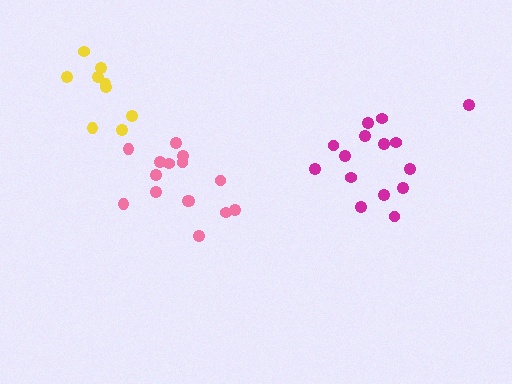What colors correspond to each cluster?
The clusters are colored: magenta, pink, yellow.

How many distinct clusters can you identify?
There are 3 distinct clusters.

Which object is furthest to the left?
The yellow cluster is leftmost.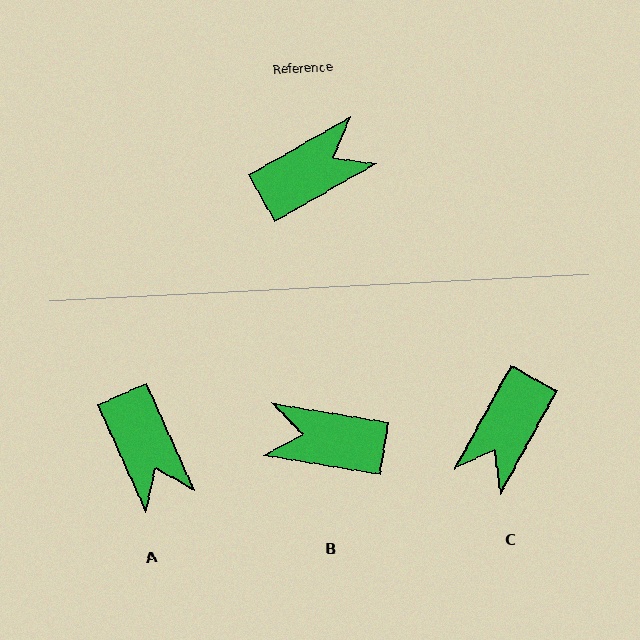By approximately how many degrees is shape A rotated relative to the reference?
Approximately 95 degrees clockwise.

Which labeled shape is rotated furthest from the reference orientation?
C, about 148 degrees away.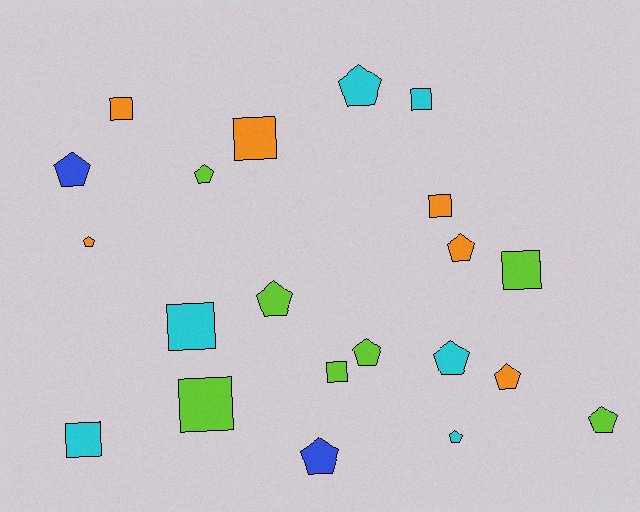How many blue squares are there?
There are no blue squares.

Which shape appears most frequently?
Pentagon, with 12 objects.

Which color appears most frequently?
Lime, with 7 objects.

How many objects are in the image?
There are 21 objects.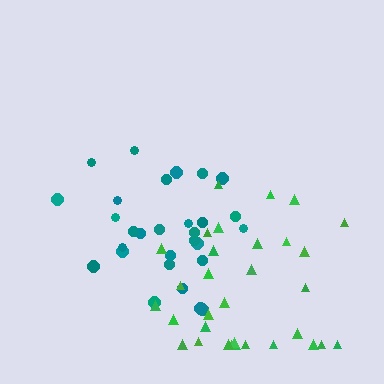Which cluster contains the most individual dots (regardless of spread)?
Green (32).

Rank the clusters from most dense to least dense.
teal, green.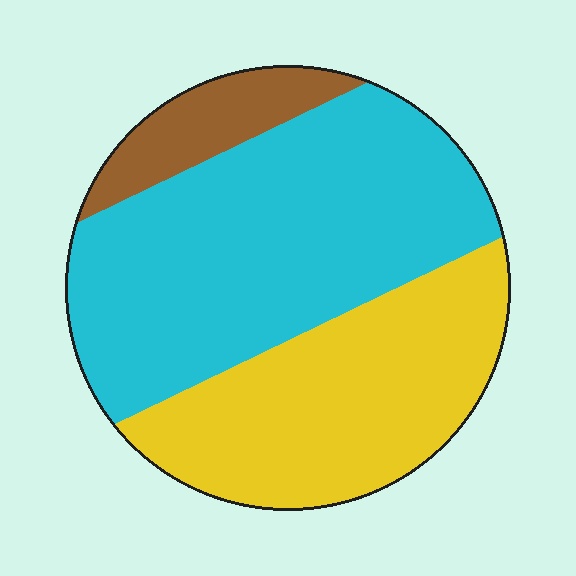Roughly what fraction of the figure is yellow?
Yellow takes up about three eighths (3/8) of the figure.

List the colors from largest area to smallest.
From largest to smallest: cyan, yellow, brown.